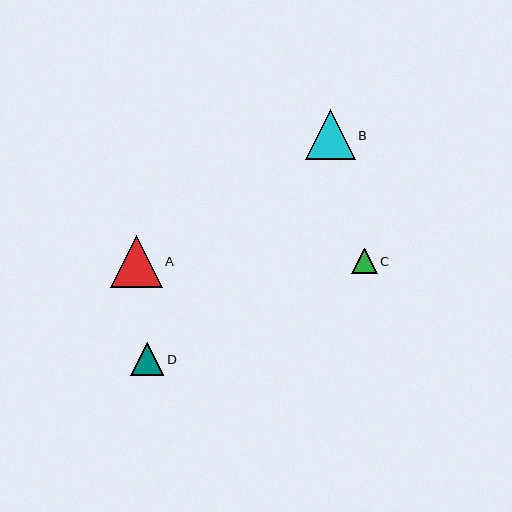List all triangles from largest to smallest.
From largest to smallest: A, B, D, C.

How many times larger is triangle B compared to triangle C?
Triangle B is approximately 2.0 times the size of triangle C.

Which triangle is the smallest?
Triangle C is the smallest with a size of approximately 25 pixels.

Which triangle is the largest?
Triangle A is the largest with a size of approximately 52 pixels.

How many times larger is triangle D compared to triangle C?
Triangle D is approximately 1.3 times the size of triangle C.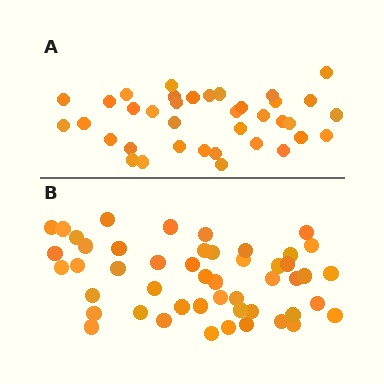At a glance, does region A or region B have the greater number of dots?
Region B (the bottom region) has more dots.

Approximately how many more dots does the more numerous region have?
Region B has roughly 12 or so more dots than region A.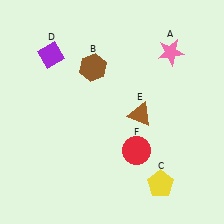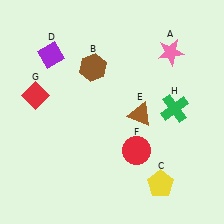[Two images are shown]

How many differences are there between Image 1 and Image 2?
There are 2 differences between the two images.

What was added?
A red diamond (G), a green cross (H) were added in Image 2.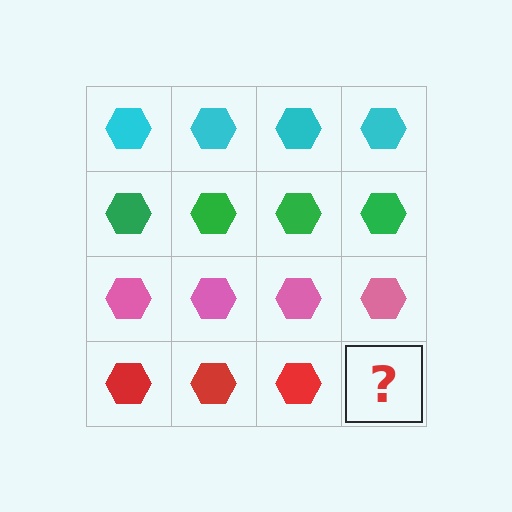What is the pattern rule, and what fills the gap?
The rule is that each row has a consistent color. The gap should be filled with a red hexagon.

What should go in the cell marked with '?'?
The missing cell should contain a red hexagon.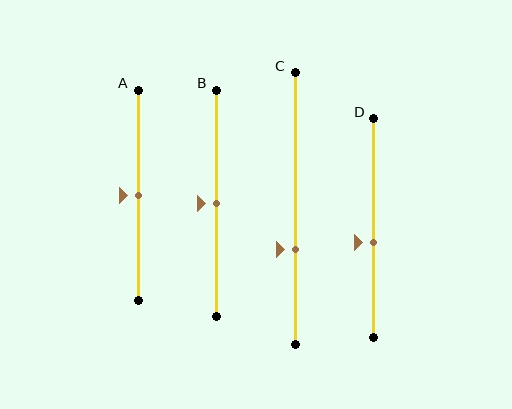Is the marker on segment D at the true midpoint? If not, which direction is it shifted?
No, the marker on segment D is shifted downward by about 6% of the segment length.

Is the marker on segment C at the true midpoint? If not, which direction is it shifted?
No, the marker on segment C is shifted downward by about 15% of the segment length.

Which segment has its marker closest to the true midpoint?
Segment A has its marker closest to the true midpoint.